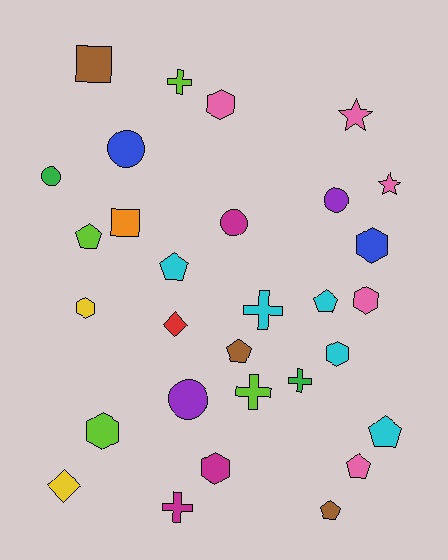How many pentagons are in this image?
There are 7 pentagons.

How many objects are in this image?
There are 30 objects.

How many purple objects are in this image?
There are 2 purple objects.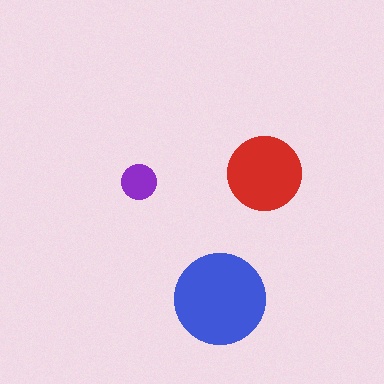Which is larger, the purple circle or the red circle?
The red one.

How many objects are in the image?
There are 3 objects in the image.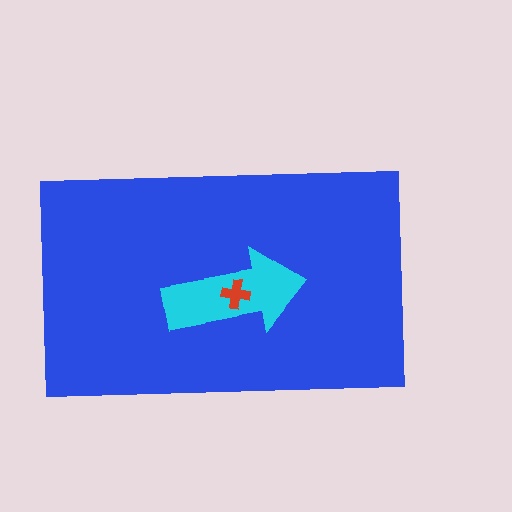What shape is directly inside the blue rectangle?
The cyan arrow.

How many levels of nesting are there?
3.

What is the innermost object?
The red cross.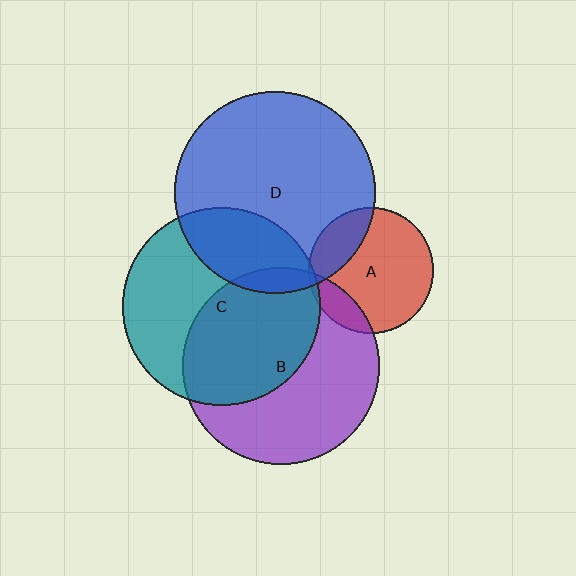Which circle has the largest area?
Circle D (blue).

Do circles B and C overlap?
Yes.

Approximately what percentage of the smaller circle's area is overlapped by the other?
Approximately 45%.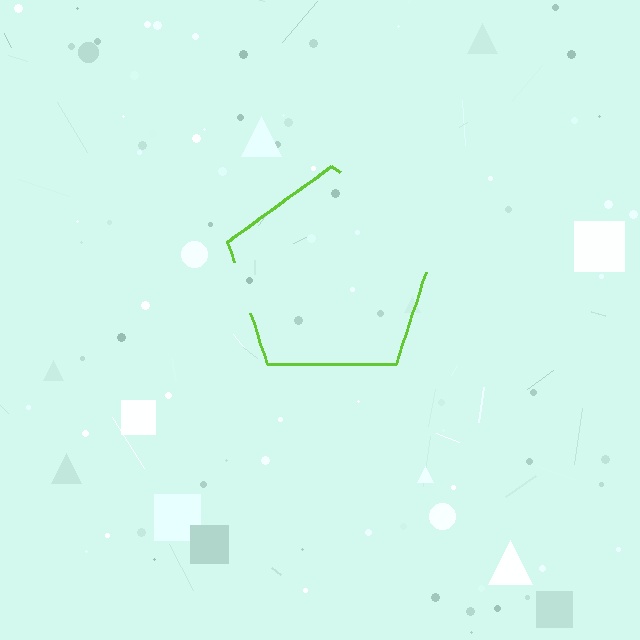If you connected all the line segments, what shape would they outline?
They would outline a pentagon.